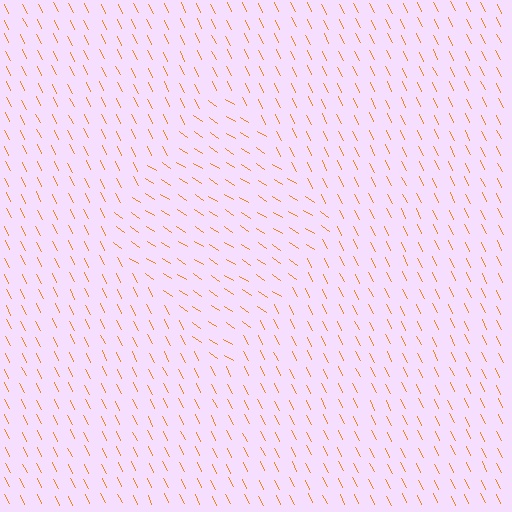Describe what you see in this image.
The image is filled with small orange line segments. A diamond region in the image has lines oriented differently from the surrounding lines, creating a visible texture boundary.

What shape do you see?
I see a diamond.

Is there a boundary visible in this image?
Yes, there is a texture boundary formed by a change in line orientation.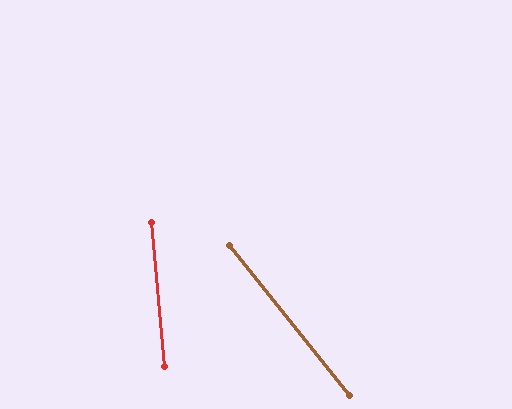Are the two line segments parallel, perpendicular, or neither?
Neither parallel nor perpendicular — they differ by about 34°.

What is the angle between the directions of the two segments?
Approximately 34 degrees.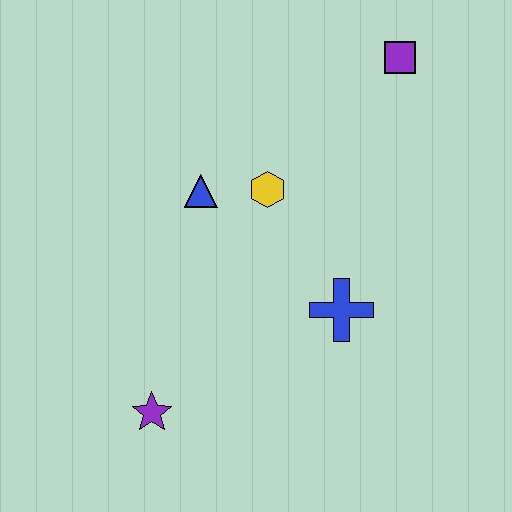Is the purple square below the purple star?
No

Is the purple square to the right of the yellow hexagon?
Yes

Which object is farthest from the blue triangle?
The purple square is farthest from the blue triangle.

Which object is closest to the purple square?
The yellow hexagon is closest to the purple square.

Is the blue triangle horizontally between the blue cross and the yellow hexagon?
No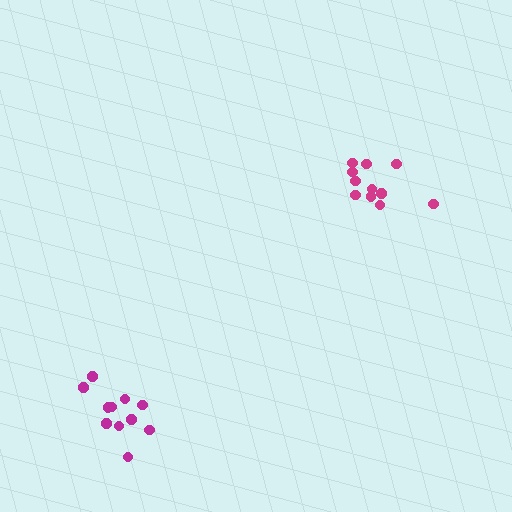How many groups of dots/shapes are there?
There are 2 groups.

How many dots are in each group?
Group 1: 11 dots, Group 2: 11 dots (22 total).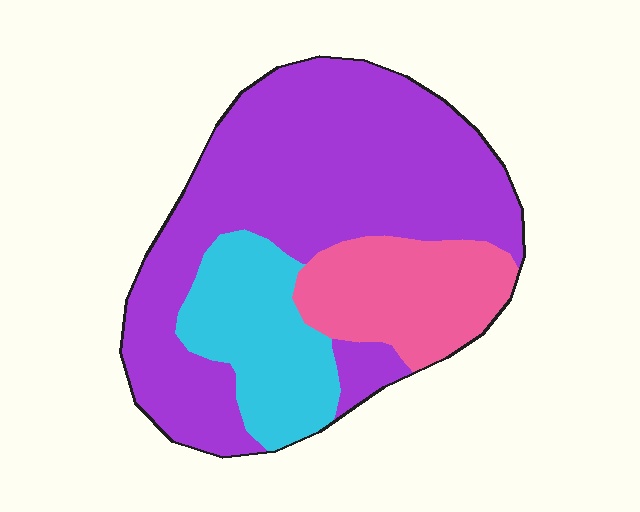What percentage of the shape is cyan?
Cyan covers about 20% of the shape.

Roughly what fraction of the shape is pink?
Pink covers around 20% of the shape.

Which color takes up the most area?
Purple, at roughly 60%.